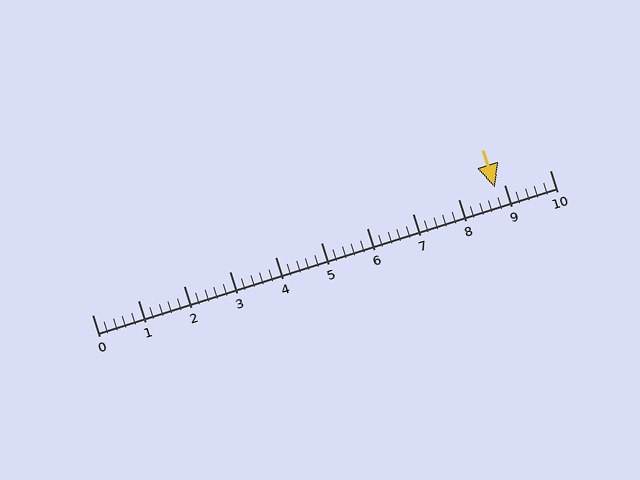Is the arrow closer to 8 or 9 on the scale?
The arrow is closer to 9.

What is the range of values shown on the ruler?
The ruler shows values from 0 to 10.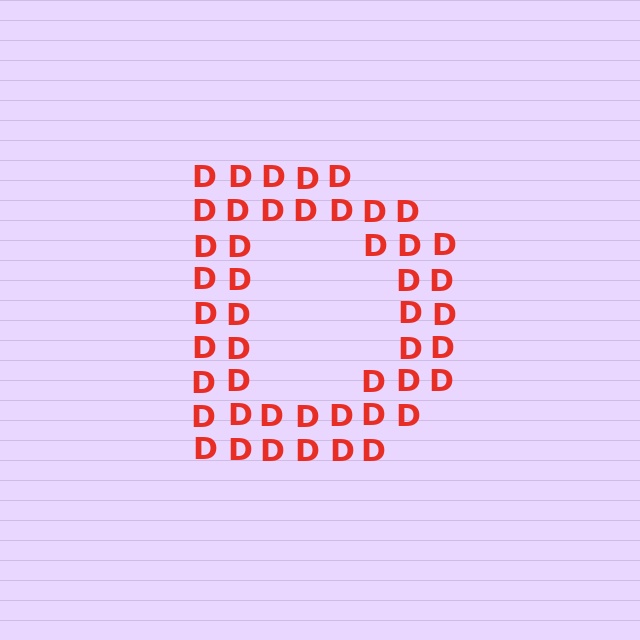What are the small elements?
The small elements are letter D's.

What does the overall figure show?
The overall figure shows the letter D.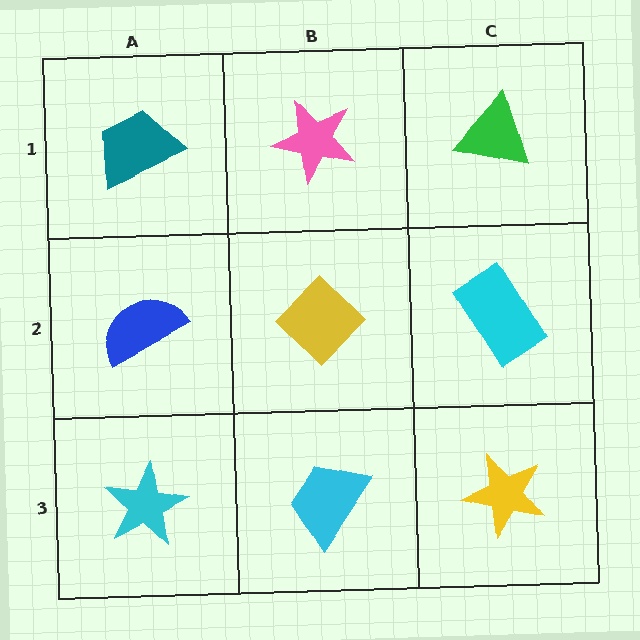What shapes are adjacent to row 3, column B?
A yellow diamond (row 2, column B), a cyan star (row 3, column A), a yellow star (row 3, column C).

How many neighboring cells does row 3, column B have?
3.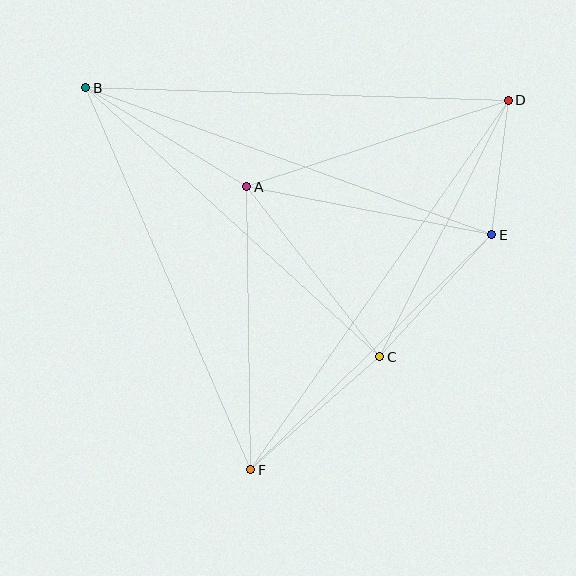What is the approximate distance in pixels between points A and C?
The distance between A and C is approximately 215 pixels.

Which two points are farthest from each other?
Points D and F are farthest from each other.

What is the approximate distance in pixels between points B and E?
The distance between B and E is approximately 432 pixels.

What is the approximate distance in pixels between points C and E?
The distance between C and E is approximately 166 pixels.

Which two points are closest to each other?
Points D and E are closest to each other.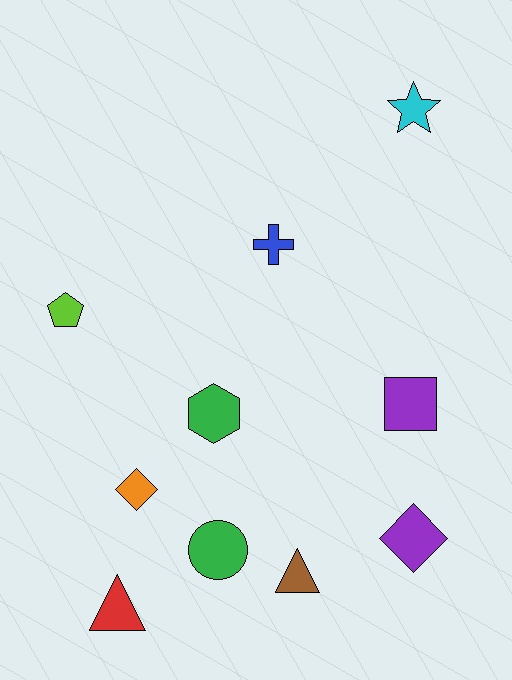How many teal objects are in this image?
There are no teal objects.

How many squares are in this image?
There is 1 square.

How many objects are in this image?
There are 10 objects.